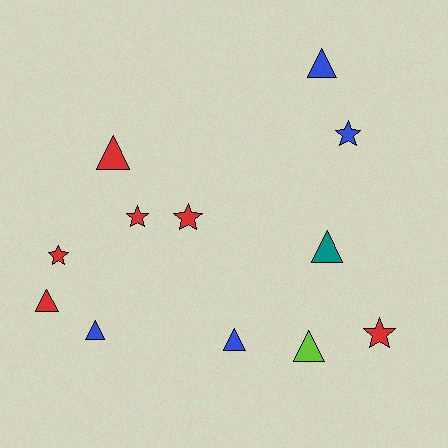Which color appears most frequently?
Red, with 6 objects.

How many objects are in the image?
There are 12 objects.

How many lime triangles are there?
There is 1 lime triangle.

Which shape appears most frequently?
Triangle, with 7 objects.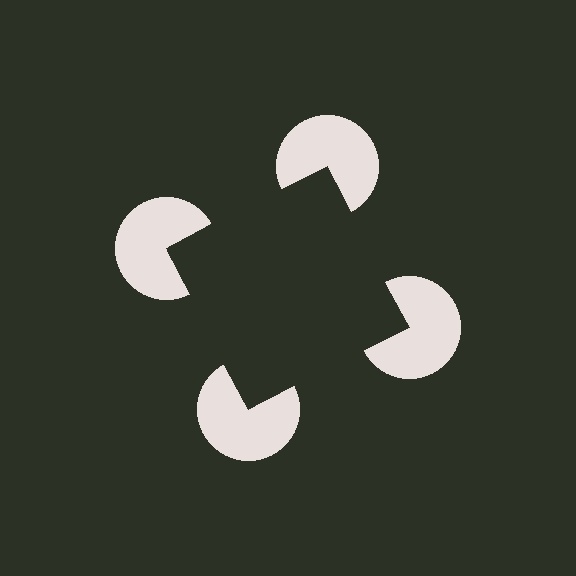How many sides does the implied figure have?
4 sides.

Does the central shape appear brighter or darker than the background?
It typically appears slightly darker than the background, even though no actual brightness change is drawn.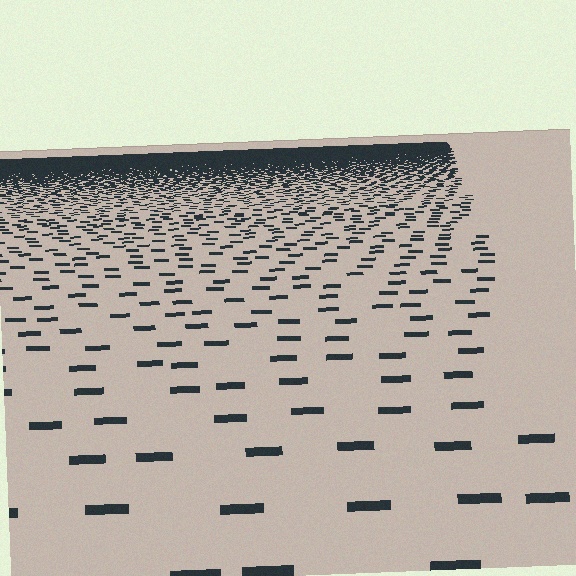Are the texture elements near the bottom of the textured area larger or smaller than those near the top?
Larger. Near the bottom, elements are closer to the viewer and appear at a bigger on-screen size.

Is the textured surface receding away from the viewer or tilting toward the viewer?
The surface is receding away from the viewer. Texture elements get smaller and denser toward the top.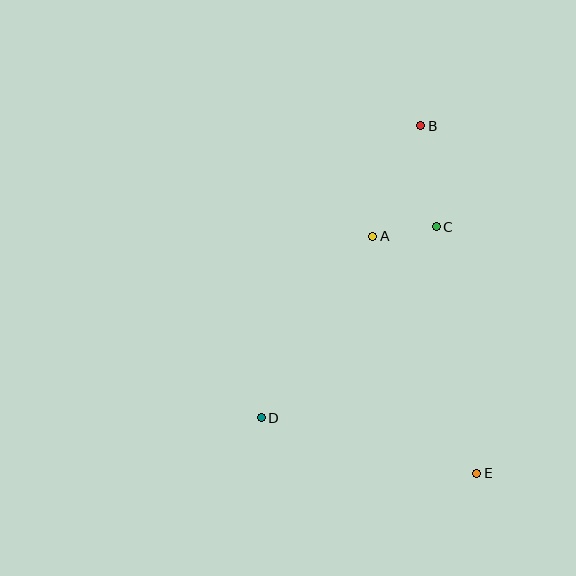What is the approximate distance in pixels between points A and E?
The distance between A and E is approximately 259 pixels.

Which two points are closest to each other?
Points A and C are closest to each other.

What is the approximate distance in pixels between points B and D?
The distance between B and D is approximately 332 pixels.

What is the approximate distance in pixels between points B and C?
The distance between B and C is approximately 102 pixels.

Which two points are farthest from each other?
Points B and E are farthest from each other.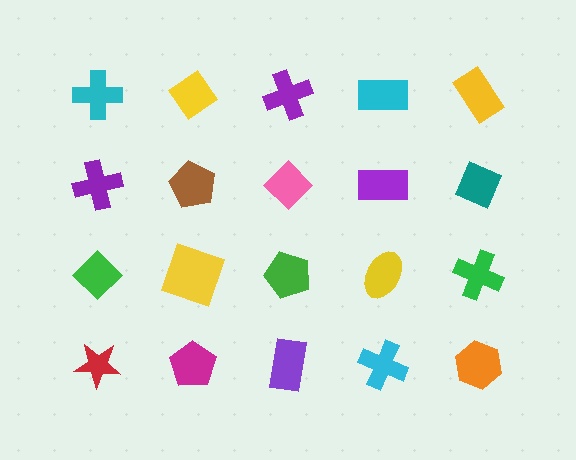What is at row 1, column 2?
A yellow diamond.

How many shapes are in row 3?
5 shapes.